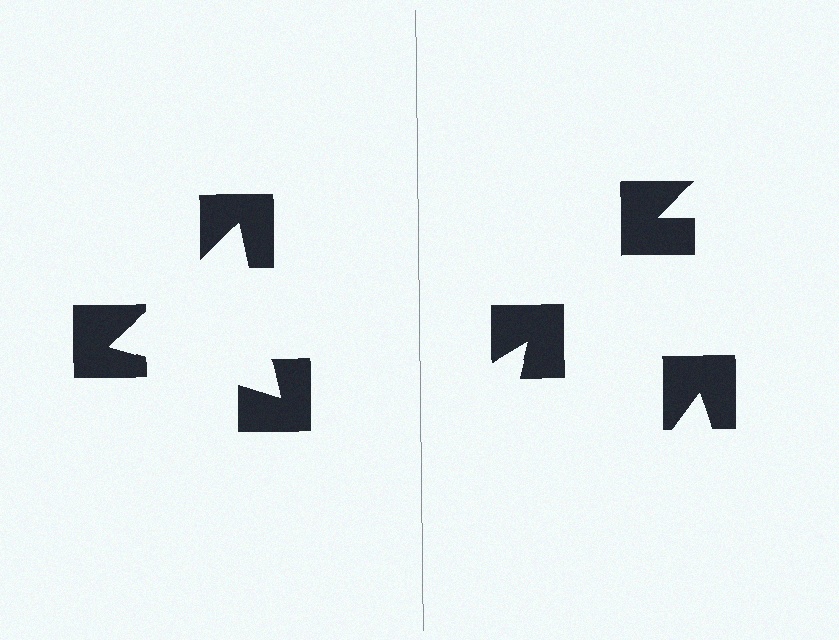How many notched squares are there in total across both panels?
6 — 3 on each side.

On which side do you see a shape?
An illusory triangle appears on the left side. On the right side the wedge cuts are rotated, so no coherent shape forms.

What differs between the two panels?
The notched squares are positioned identically on both sides; only the wedge orientations differ. On the left they align to a triangle; on the right they are misaligned.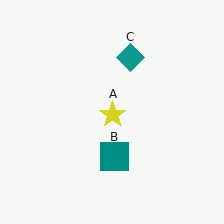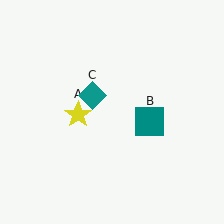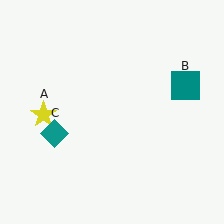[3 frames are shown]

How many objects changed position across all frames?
3 objects changed position: yellow star (object A), teal square (object B), teal diamond (object C).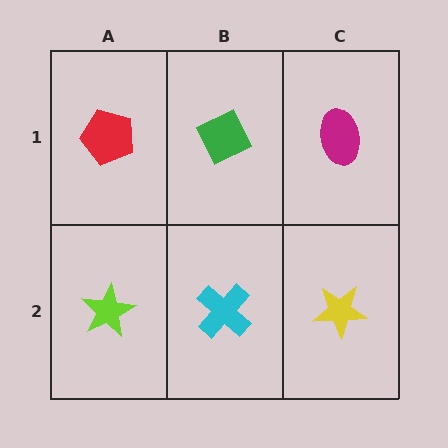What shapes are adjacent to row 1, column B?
A cyan cross (row 2, column B), a red pentagon (row 1, column A), a magenta ellipse (row 1, column C).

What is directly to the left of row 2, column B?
A lime star.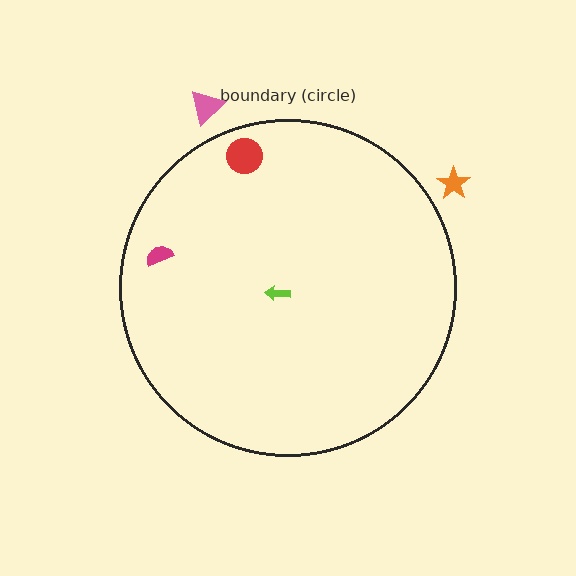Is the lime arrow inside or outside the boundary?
Inside.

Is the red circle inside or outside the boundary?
Inside.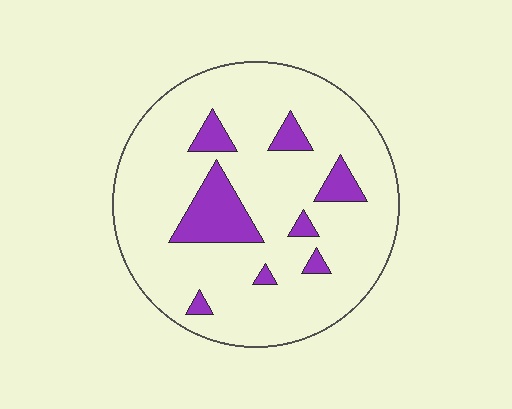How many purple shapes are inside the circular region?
8.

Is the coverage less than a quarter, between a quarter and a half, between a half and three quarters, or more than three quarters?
Less than a quarter.